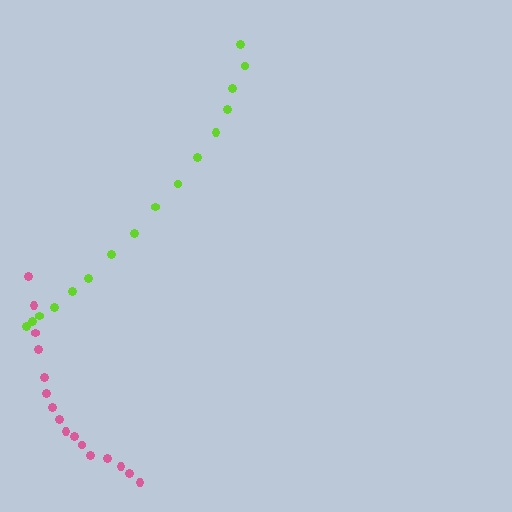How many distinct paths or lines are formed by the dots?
There are 2 distinct paths.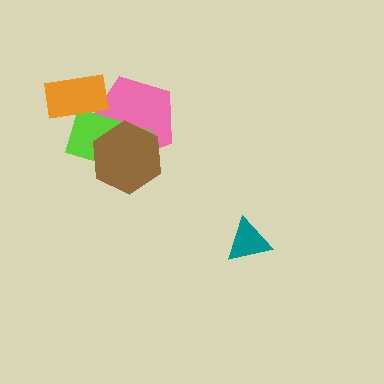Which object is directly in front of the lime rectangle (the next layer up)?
The orange rectangle is directly in front of the lime rectangle.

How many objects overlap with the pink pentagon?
3 objects overlap with the pink pentagon.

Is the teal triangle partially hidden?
No, no other shape covers it.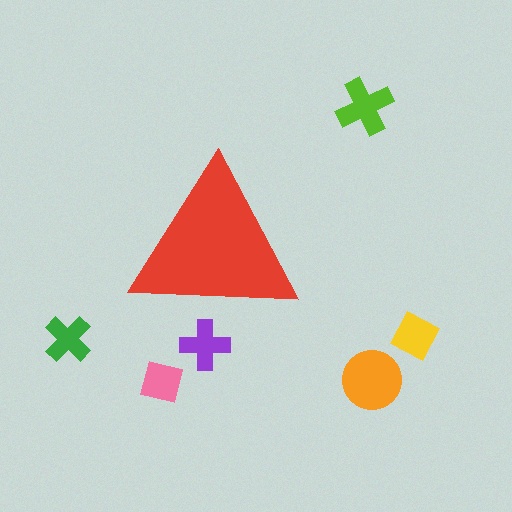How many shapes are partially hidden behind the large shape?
1 shape is partially hidden.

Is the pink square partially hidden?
No, the pink square is fully visible.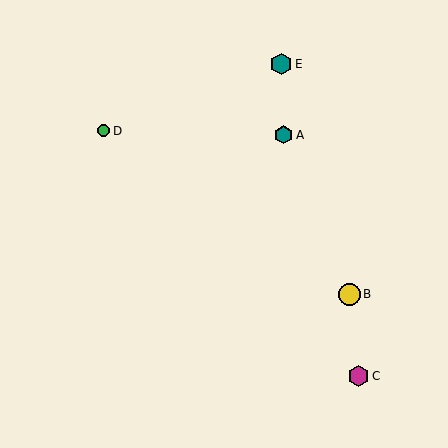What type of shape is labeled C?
Shape C is a magenta hexagon.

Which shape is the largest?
The yellow circle (labeled B) is the largest.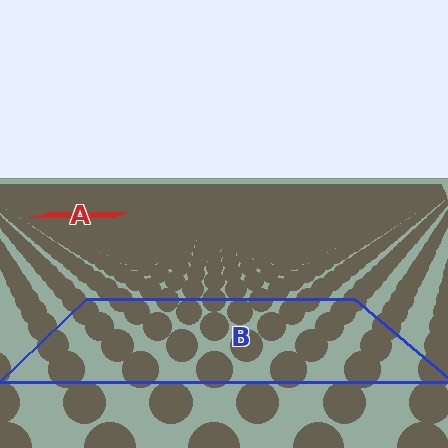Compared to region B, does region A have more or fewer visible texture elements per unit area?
Region A has more texture elements per unit area — they are packed more densely because it is farther away.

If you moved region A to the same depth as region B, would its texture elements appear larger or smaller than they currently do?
They would appear larger. At a closer depth, the same texture elements are projected at a bigger on-screen size.